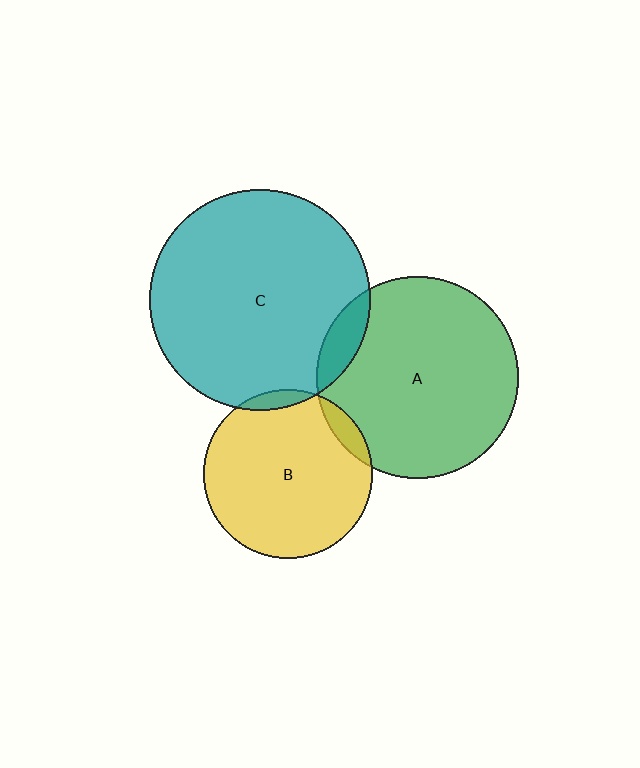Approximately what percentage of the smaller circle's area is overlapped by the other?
Approximately 10%.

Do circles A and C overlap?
Yes.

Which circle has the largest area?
Circle C (teal).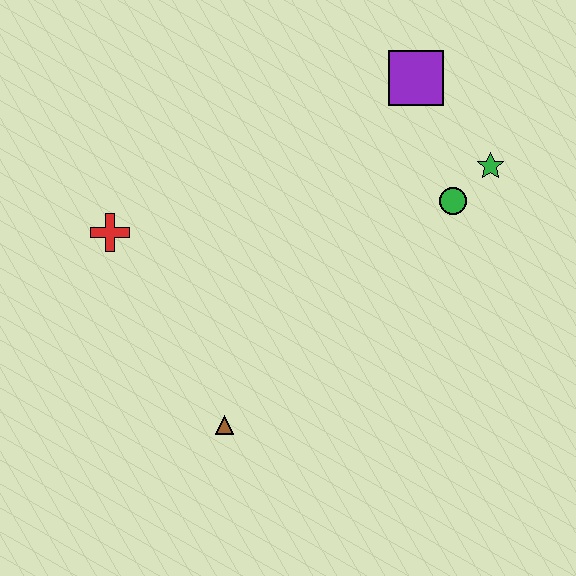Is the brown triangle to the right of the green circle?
No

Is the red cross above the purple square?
No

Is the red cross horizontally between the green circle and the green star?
No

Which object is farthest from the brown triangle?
The purple square is farthest from the brown triangle.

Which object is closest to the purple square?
The green star is closest to the purple square.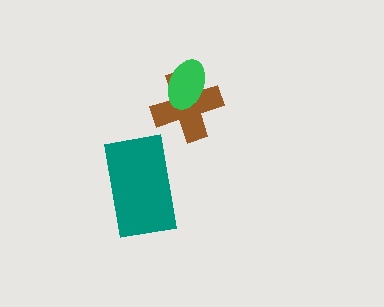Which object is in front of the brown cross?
The green ellipse is in front of the brown cross.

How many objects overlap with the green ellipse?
1 object overlaps with the green ellipse.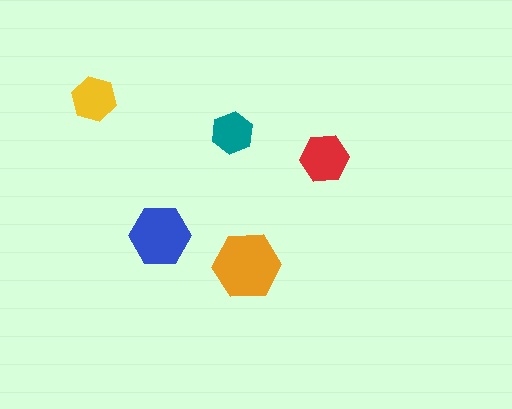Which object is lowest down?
The orange hexagon is bottommost.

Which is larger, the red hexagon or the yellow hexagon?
The red one.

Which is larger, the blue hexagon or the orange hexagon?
The orange one.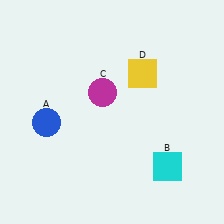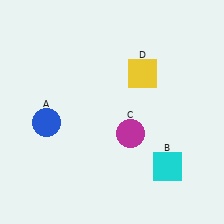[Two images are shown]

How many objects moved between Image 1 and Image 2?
1 object moved between the two images.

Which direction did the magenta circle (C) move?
The magenta circle (C) moved down.